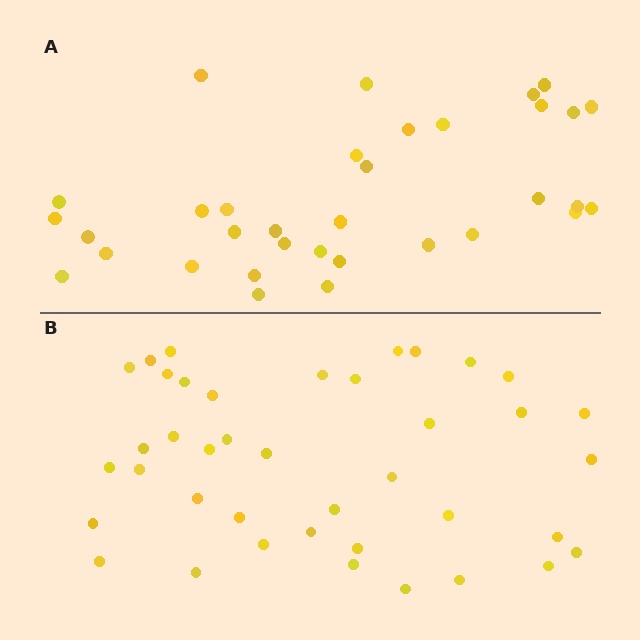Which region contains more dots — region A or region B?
Region B (the bottom region) has more dots.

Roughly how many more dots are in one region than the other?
Region B has about 6 more dots than region A.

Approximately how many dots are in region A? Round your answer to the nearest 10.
About 30 dots. (The exact count is 34, which rounds to 30.)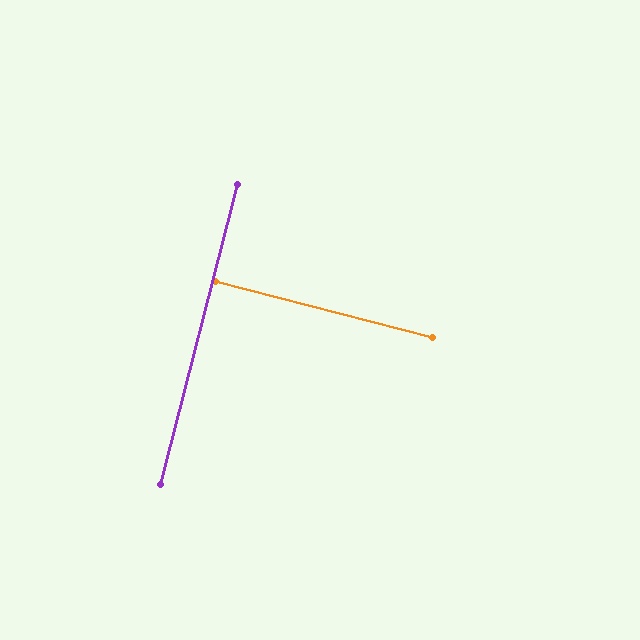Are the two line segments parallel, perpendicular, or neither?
Perpendicular — they meet at approximately 90°.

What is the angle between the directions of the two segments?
Approximately 90 degrees.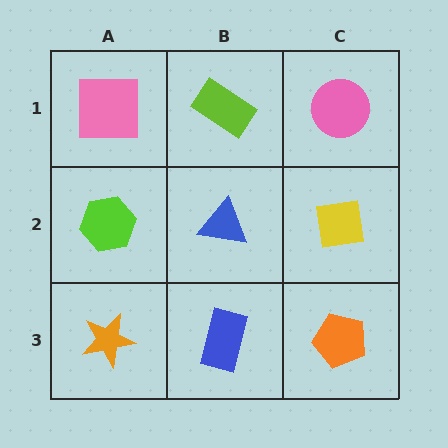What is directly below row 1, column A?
A lime hexagon.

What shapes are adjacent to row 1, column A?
A lime hexagon (row 2, column A), a lime rectangle (row 1, column B).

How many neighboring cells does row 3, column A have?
2.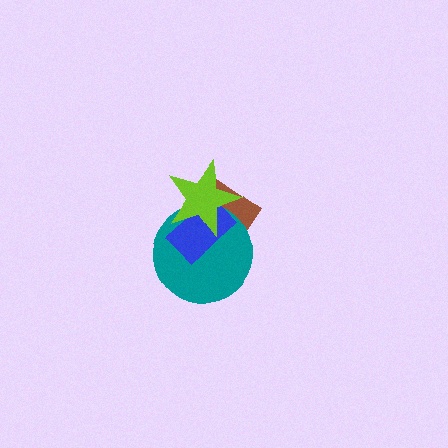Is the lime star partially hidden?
No, no other shape covers it.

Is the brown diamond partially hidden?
Yes, it is partially covered by another shape.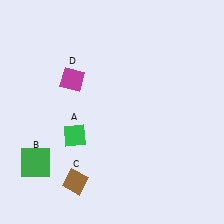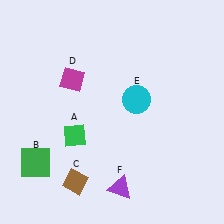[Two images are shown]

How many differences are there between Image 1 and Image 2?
There are 2 differences between the two images.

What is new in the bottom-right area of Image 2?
A purple triangle (F) was added in the bottom-right area of Image 2.